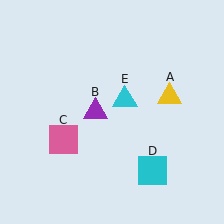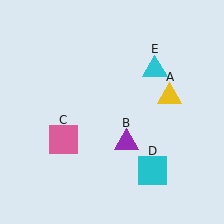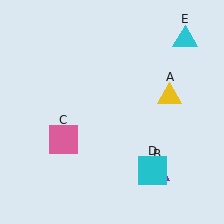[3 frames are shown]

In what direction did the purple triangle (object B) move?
The purple triangle (object B) moved down and to the right.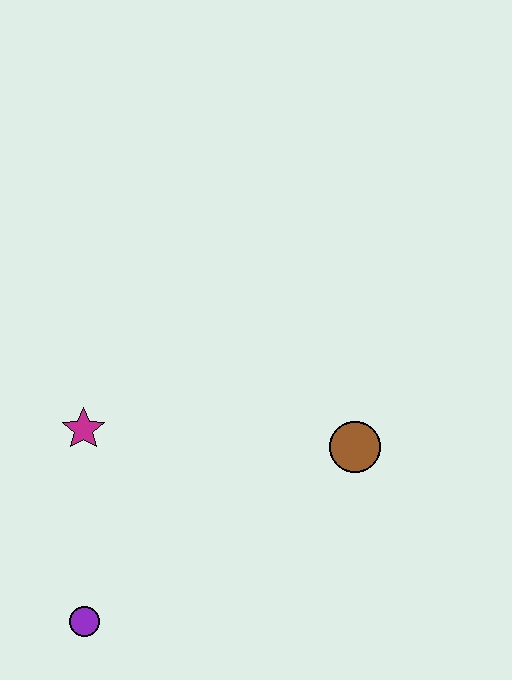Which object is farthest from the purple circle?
The brown circle is farthest from the purple circle.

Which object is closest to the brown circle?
The magenta star is closest to the brown circle.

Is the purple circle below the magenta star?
Yes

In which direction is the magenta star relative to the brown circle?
The magenta star is to the left of the brown circle.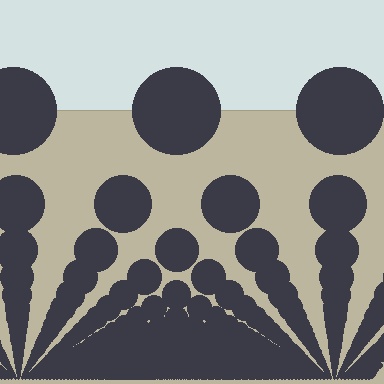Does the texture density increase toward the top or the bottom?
Density increases toward the bottom.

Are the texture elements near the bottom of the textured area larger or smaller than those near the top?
Smaller. The gradient is inverted — elements near the bottom are smaller and denser.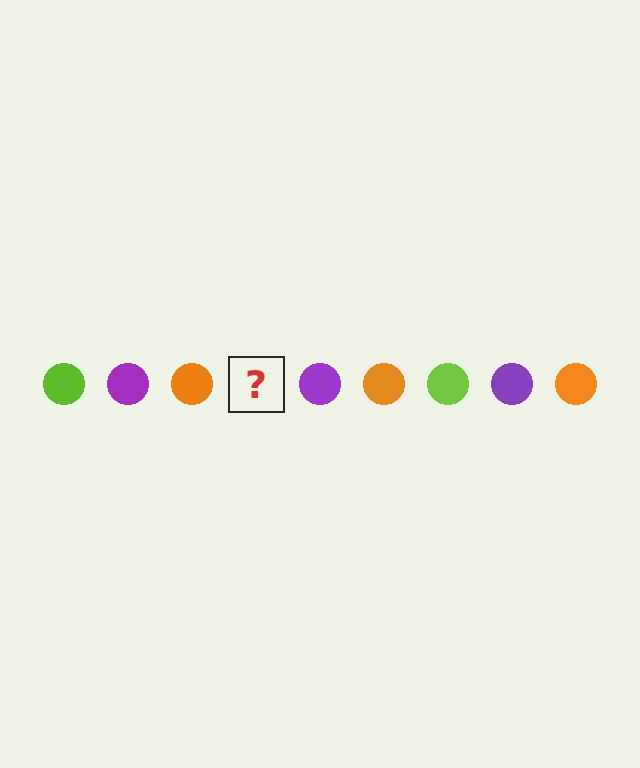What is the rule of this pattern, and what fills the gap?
The rule is that the pattern cycles through lime, purple, orange circles. The gap should be filled with a lime circle.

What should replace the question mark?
The question mark should be replaced with a lime circle.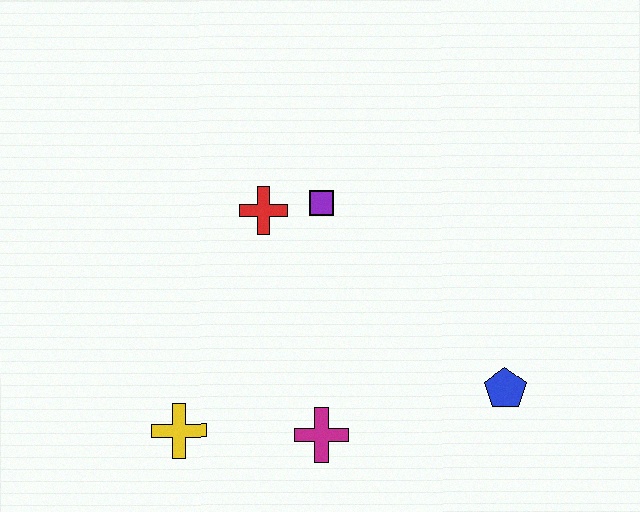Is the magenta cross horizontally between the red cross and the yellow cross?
No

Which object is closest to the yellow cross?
The magenta cross is closest to the yellow cross.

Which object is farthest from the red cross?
The blue pentagon is farthest from the red cross.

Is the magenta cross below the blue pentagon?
Yes